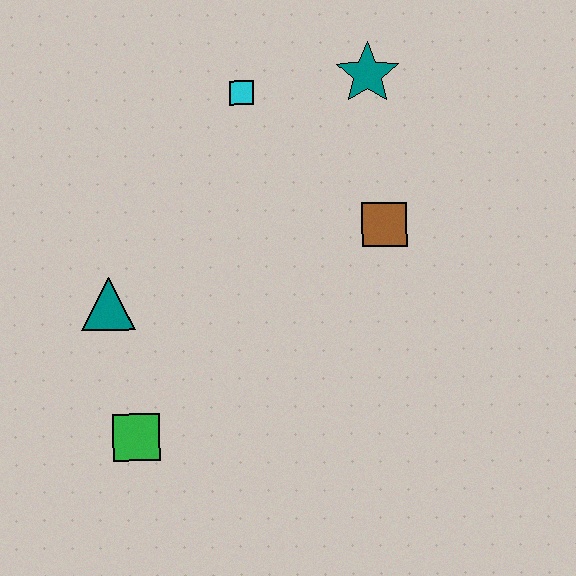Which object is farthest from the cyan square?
The green square is farthest from the cyan square.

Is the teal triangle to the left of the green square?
Yes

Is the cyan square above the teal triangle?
Yes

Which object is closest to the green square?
The teal triangle is closest to the green square.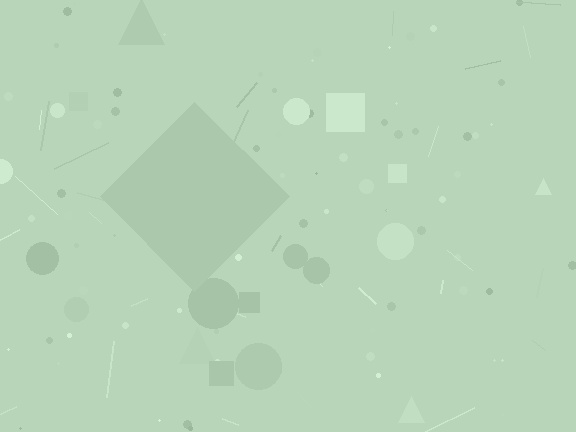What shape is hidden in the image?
A diamond is hidden in the image.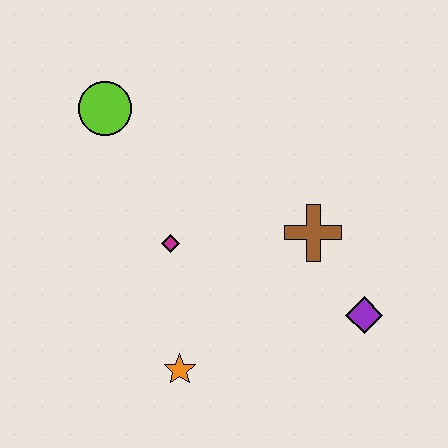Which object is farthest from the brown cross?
The lime circle is farthest from the brown cross.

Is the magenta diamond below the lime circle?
Yes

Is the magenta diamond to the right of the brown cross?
No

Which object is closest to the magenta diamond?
The orange star is closest to the magenta diamond.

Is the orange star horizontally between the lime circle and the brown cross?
Yes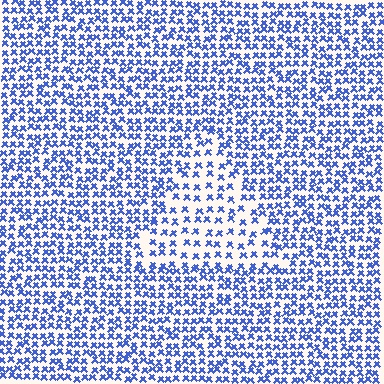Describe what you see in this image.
The image contains small blue elements arranged at two different densities. A triangle-shaped region is visible where the elements are less densely packed than the surrounding area.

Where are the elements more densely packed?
The elements are more densely packed outside the triangle boundary.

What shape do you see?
I see a triangle.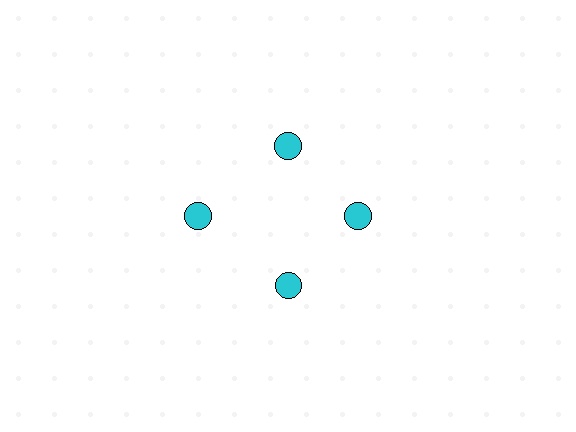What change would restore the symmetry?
The symmetry would be restored by moving it inward, back onto the ring so that all 4 circles sit at equal angles and equal distance from the center.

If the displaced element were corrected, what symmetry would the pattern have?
It would have 4-fold rotational symmetry — the pattern would map onto itself every 90 degrees.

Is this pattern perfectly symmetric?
No. The 4 cyan circles are arranged in a ring, but one element near the 9 o'clock position is pushed outward from the center, breaking the 4-fold rotational symmetry.